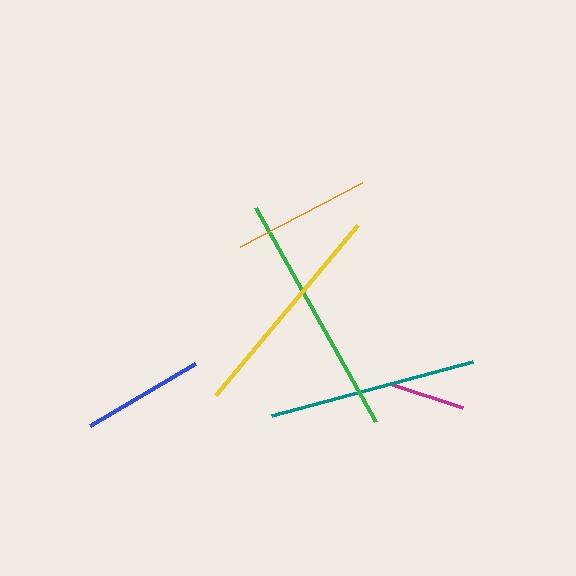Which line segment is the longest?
The green line is the longest at approximately 245 pixels.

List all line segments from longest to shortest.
From longest to shortest: green, yellow, teal, orange, blue, magenta.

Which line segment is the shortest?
The magenta line is the shortest at approximately 76 pixels.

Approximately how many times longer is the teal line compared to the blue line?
The teal line is approximately 1.7 times the length of the blue line.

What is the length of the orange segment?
The orange segment is approximately 138 pixels long.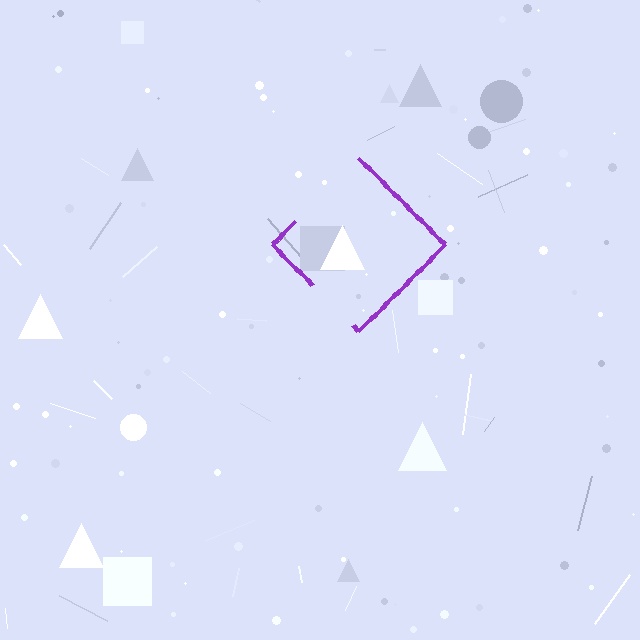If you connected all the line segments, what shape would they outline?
They would outline a diamond.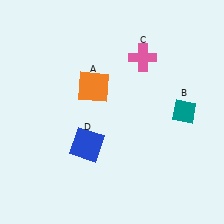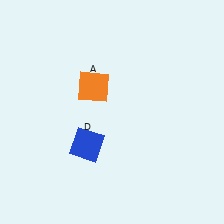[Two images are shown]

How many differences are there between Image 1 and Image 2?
There are 2 differences between the two images.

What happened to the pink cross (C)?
The pink cross (C) was removed in Image 2. It was in the top-right area of Image 1.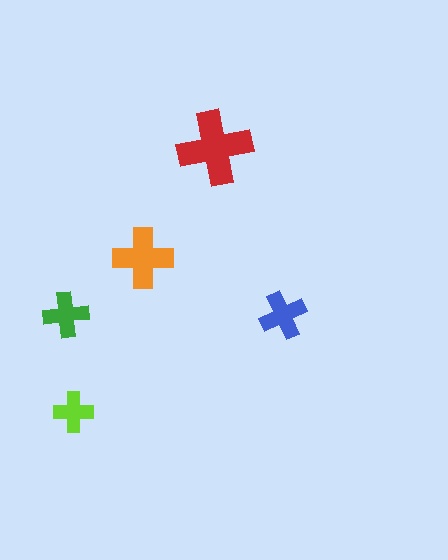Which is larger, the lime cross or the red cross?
The red one.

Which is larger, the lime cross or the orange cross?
The orange one.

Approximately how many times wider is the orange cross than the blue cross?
About 1.5 times wider.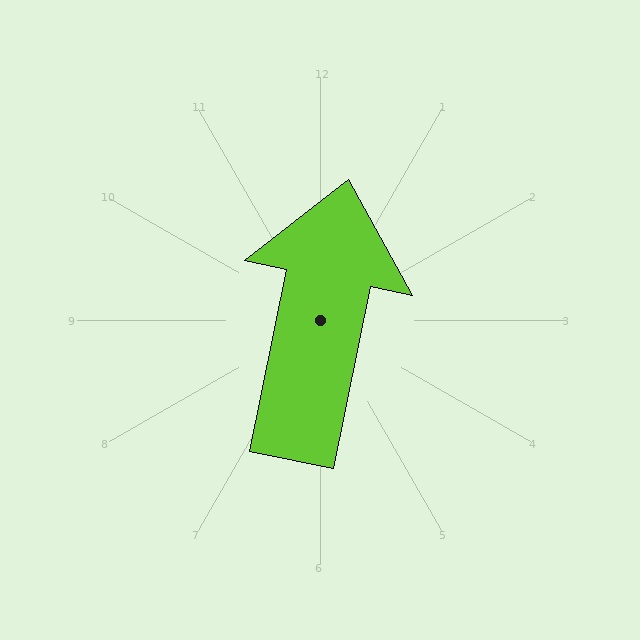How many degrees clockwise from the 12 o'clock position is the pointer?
Approximately 12 degrees.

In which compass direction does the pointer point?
North.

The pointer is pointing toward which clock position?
Roughly 12 o'clock.